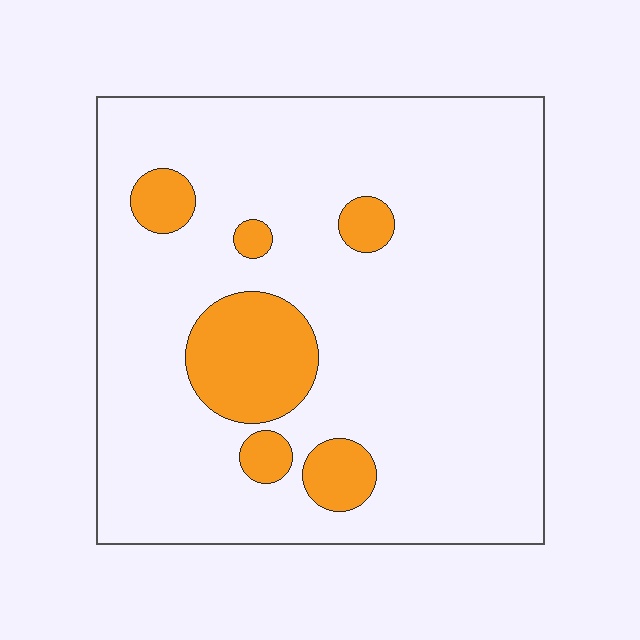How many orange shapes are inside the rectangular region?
6.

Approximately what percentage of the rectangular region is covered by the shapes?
Approximately 15%.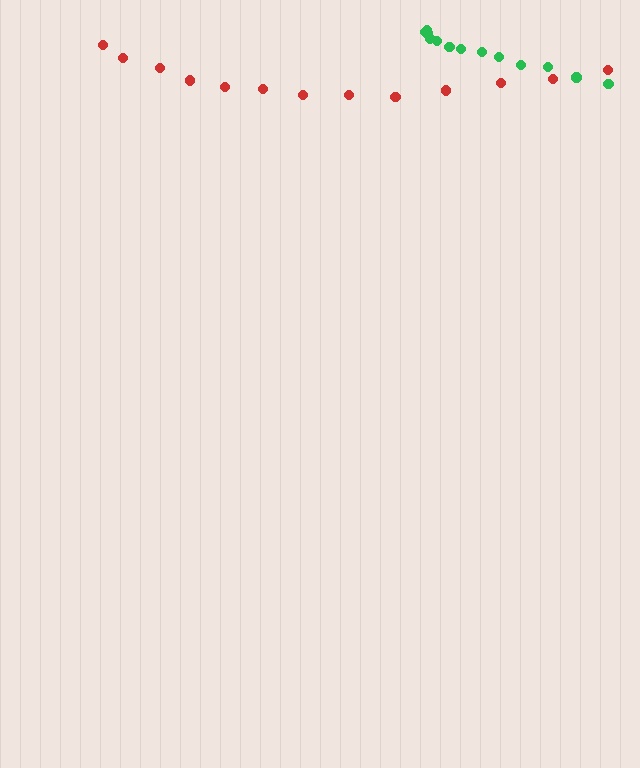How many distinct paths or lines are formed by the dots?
There are 2 distinct paths.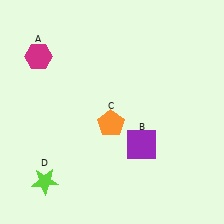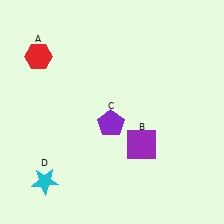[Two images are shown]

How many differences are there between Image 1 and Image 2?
There are 3 differences between the two images.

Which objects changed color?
A changed from magenta to red. C changed from orange to purple. D changed from lime to cyan.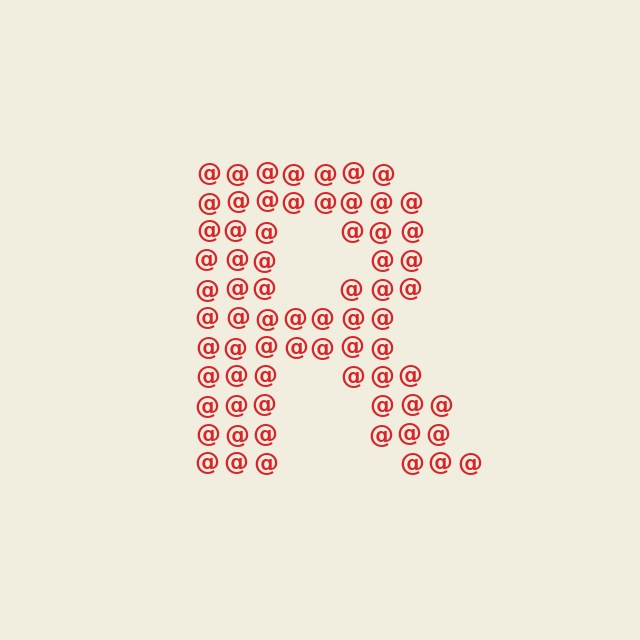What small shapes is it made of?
It is made of small at signs.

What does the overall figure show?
The overall figure shows the letter R.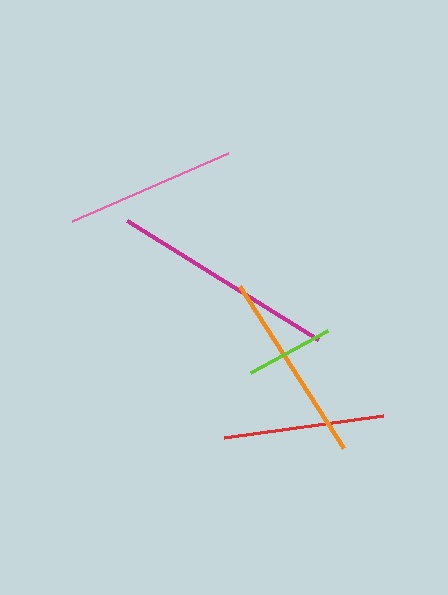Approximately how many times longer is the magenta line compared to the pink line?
The magenta line is approximately 1.3 times the length of the pink line.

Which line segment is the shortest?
The lime line is the shortest at approximately 88 pixels.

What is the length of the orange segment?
The orange segment is approximately 192 pixels long.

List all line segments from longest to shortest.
From longest to shortest: magenta, orange, pink, red, lime.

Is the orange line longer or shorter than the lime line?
The orange line is longer than the lime line.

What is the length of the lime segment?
The lime segment is approximately 88 pixels long.